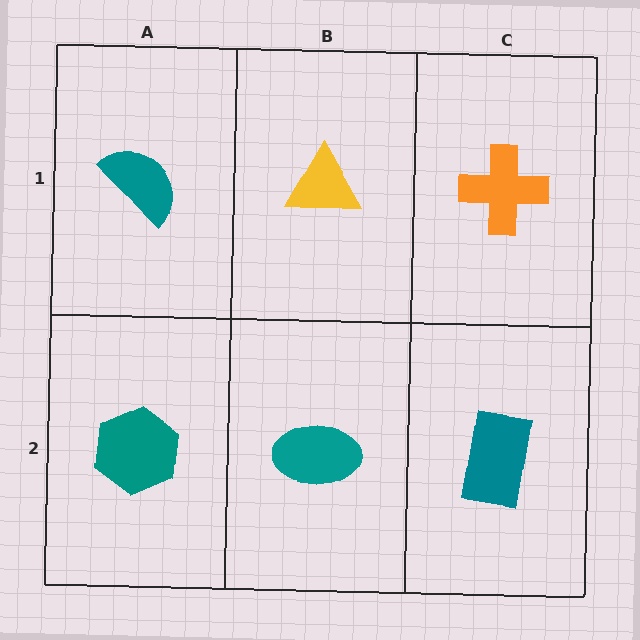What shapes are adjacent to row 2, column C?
An orange cross (row 1, column C), a teal ellipse (row 2, column B).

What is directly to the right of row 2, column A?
A teal ellipse.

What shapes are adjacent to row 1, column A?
A teal hexagon (row 2, column A), a yellow triangle (row 1, column B).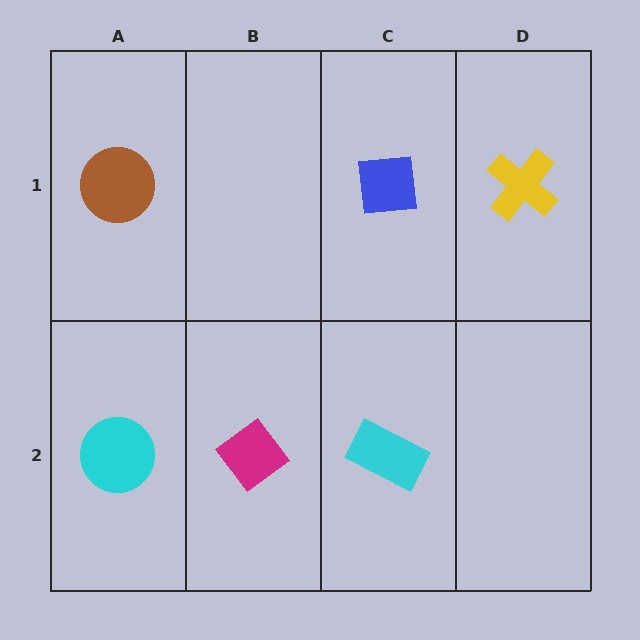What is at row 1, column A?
A brown circle.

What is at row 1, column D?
A yellow cross.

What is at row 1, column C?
A blue square.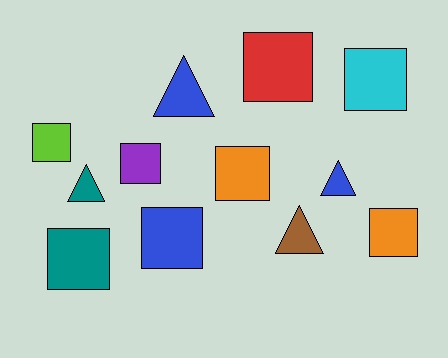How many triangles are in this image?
There are 4 triangles.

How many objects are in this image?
There are 12 objects.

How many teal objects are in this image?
There are 2 teal objects.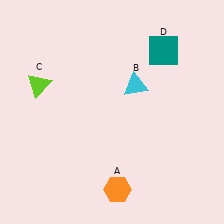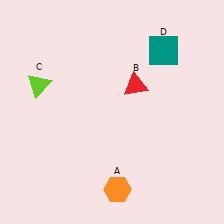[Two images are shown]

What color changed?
The triangle (B) changed from cyan in Image 1 to red in Image 2.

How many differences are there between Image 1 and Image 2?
There is 1 difference between the two images.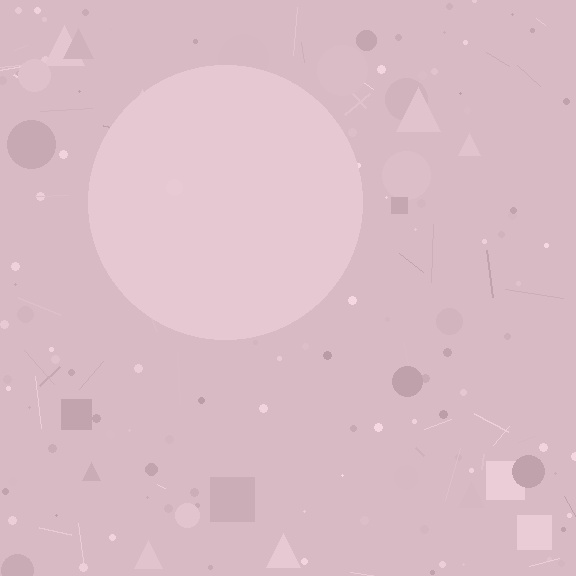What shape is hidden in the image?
A circle is hidden in the image.